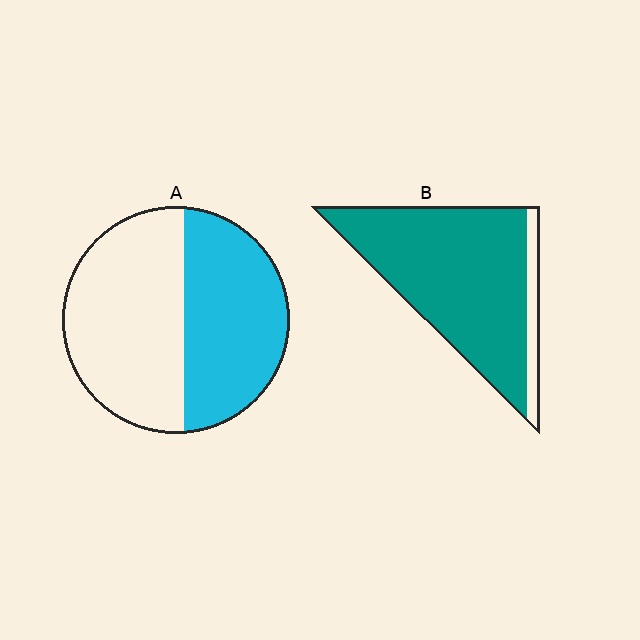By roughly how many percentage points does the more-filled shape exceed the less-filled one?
By roughly 45 percentage points (B over A).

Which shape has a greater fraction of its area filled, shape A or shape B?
Shape B.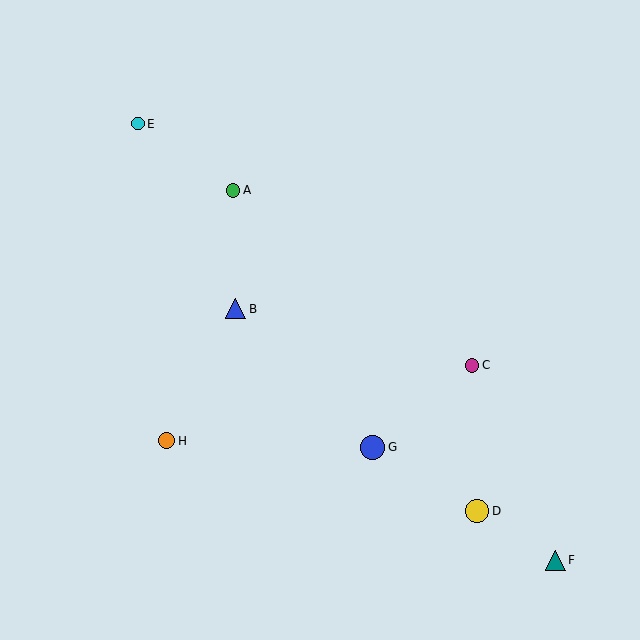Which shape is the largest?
The blue circle (labeled G) is the largest.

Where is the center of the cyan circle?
The center of the cyan circle is at (138, 124).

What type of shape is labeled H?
Shape H is an orange circle.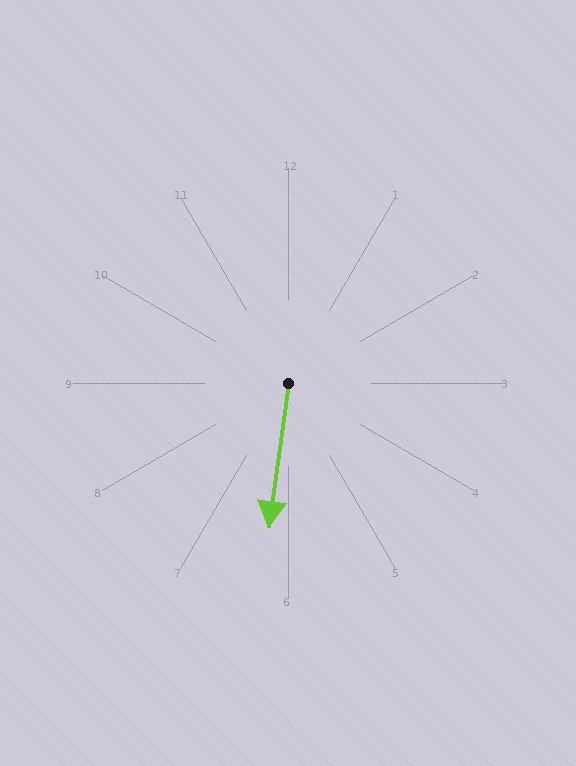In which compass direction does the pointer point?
South.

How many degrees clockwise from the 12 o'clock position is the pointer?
Approximately 188 degrees.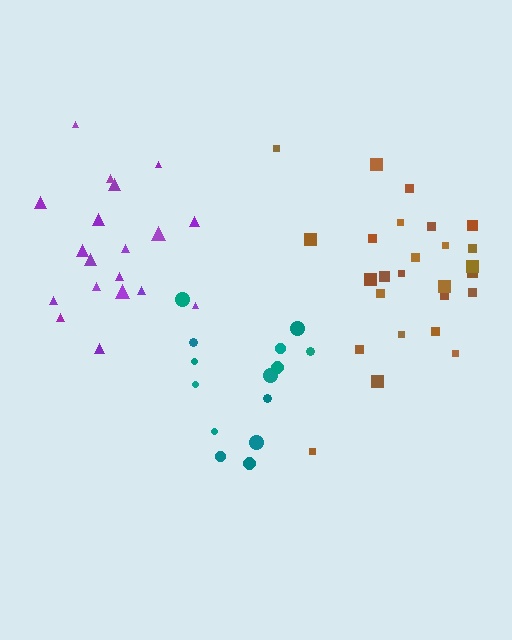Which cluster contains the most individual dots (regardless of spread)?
Brown (26).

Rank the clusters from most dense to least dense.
teal, brown, purple.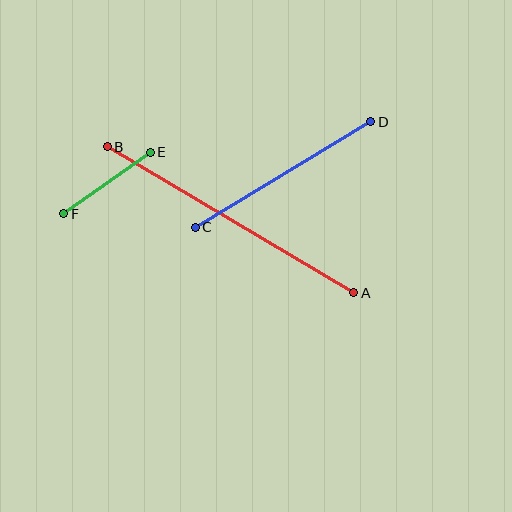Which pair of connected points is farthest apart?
Points A and B are farthest apart.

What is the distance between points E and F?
The distance is approximately 106 pixels.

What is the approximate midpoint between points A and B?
The midpoint is at approximately (231, 220) pixels.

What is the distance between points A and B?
The distance is approximately 287 pixels.